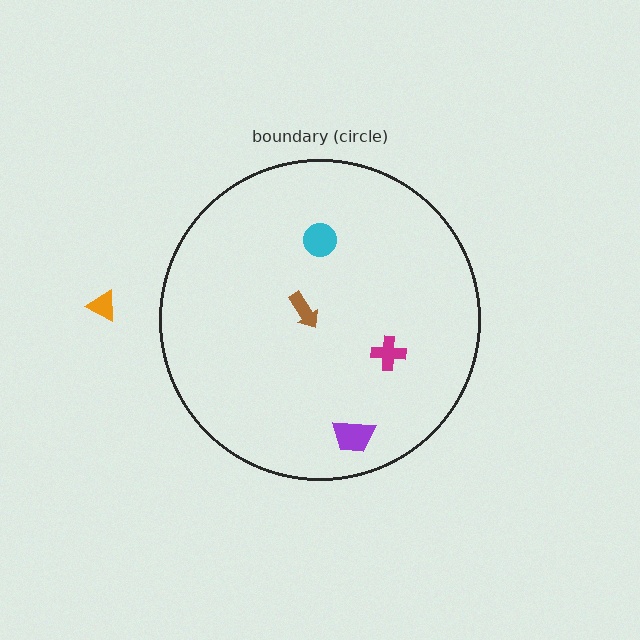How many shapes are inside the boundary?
4 inside, 1 outside.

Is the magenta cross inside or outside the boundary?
Inside.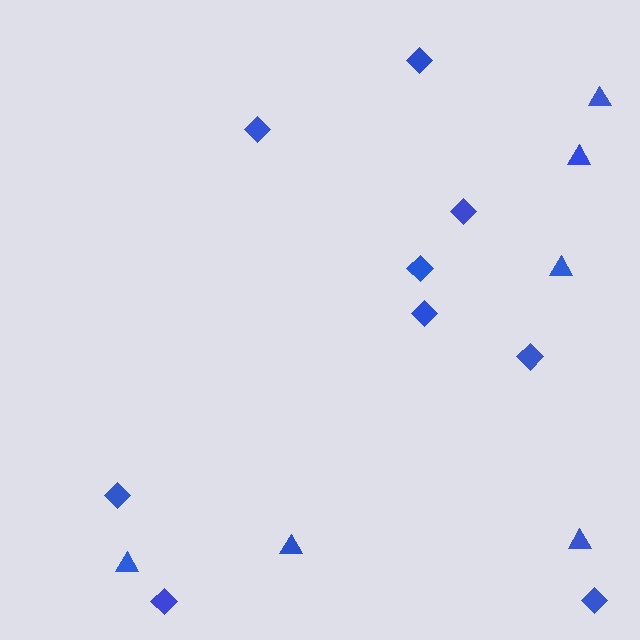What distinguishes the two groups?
There are 2 groups: one group of diamonds (9) and one group of triangles (6).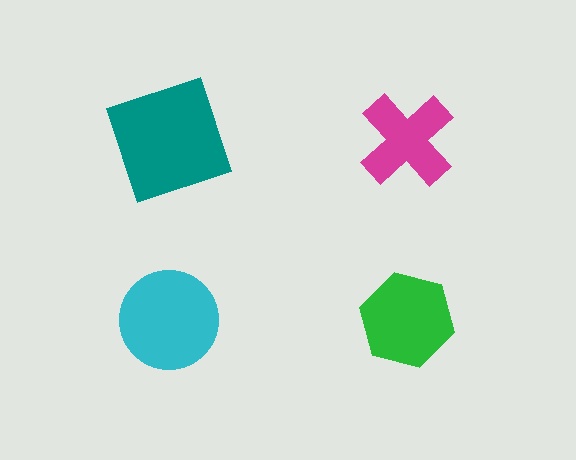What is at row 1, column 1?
A teal square.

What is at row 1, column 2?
A magenta cross.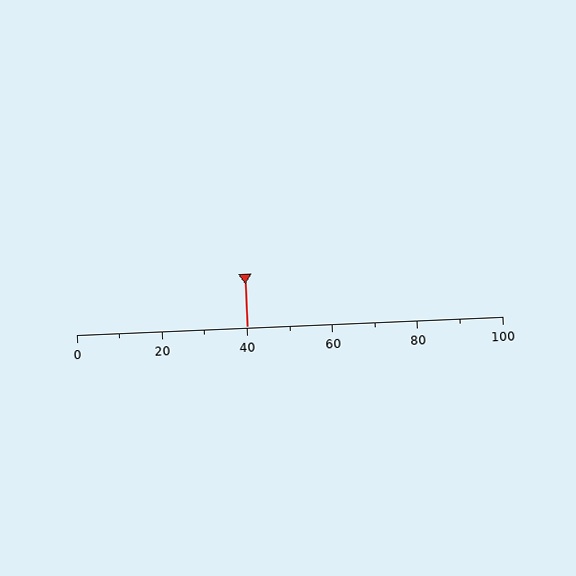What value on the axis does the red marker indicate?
The marker indicates approximately 40.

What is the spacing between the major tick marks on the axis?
The major ticks are spaced 20 apart.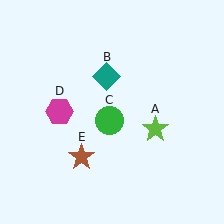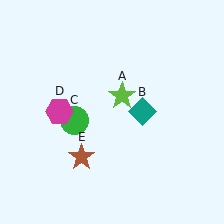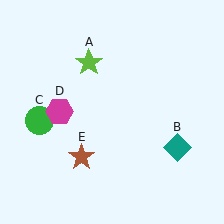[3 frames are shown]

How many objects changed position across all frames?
3 objects changed position: lime star (object A), teal diamond (object B), green circle (object C).